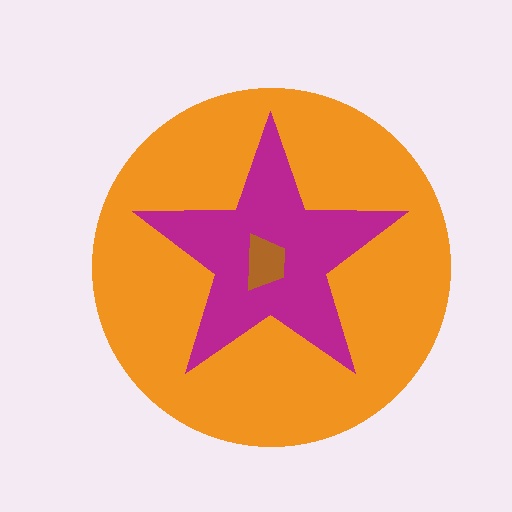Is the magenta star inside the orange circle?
Yes.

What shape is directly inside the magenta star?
The brown trapezoid.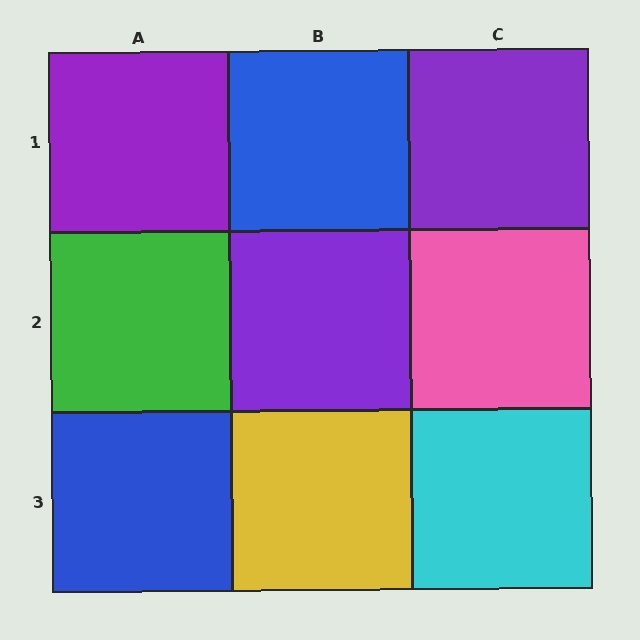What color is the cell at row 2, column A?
Green.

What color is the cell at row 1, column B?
Blue.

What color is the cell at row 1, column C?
Purple.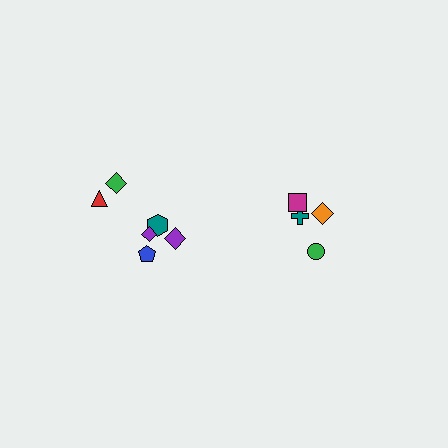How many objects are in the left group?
There are 6 objects.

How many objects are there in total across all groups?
There are 10 objects.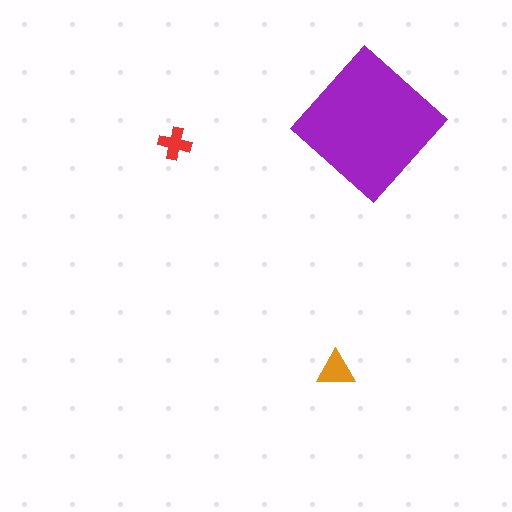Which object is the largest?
The purple diamond.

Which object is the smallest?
The red cross.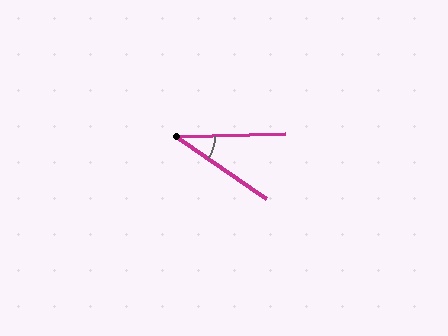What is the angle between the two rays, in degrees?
Approximately 36 degrees.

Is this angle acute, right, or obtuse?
It is acute.